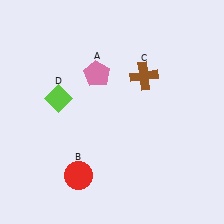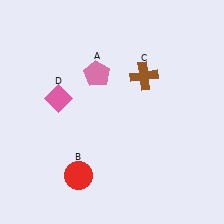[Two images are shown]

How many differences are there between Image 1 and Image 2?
There is 1 difference between the two images.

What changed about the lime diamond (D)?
In Image 1, D is lime. In Image 2, it changed to pink.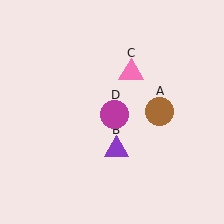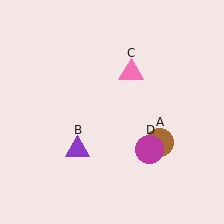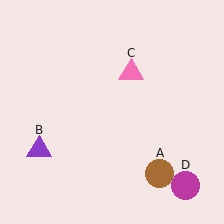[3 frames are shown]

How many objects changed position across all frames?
3 objects changed position: brown circle (object A), purple triangle (object B), magenta circle (object D).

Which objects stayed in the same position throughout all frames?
Pink triangle (object C) remained stationary.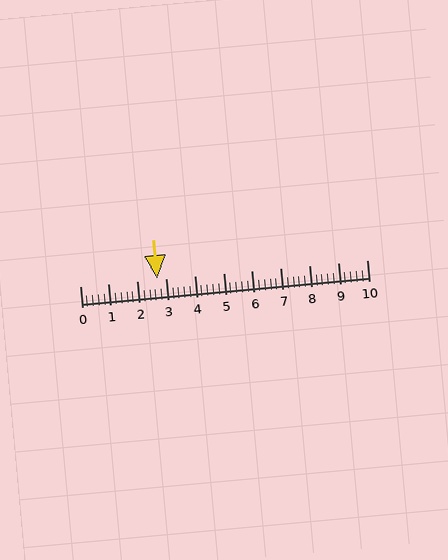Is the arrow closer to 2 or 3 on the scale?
The arrow is closer to 3.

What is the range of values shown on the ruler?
The ruler shows values from 0 to 10.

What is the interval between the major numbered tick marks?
The major tick marks are spaced 1 units apart.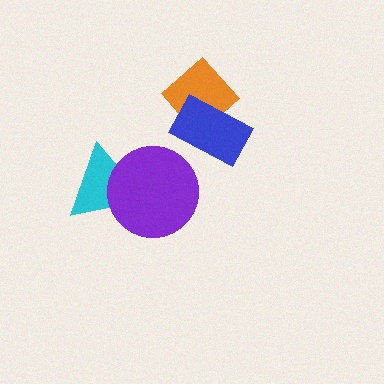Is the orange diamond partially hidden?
Yes, it is partially covered by another shape.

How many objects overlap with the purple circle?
1 object overlaps with the purple circle.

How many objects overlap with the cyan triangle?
1 object overlaps with the cyan triangle.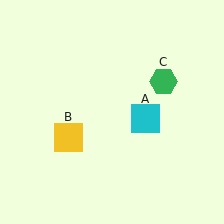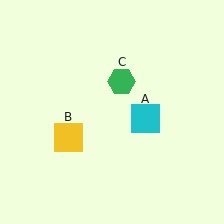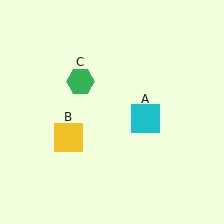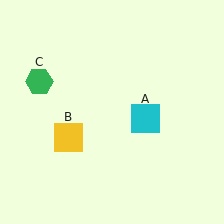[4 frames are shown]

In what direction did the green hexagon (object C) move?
The green hexagon (object C) moved left.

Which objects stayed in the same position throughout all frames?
Cyan square (object A) and yellow square (object B) remained stationary.